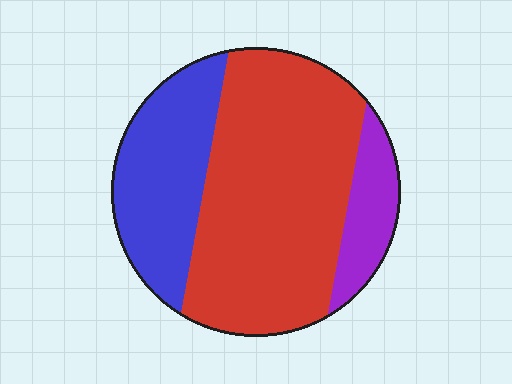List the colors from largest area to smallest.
From largest to smallest: red, blue, purple.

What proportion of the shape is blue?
Blue covers 28% of the shape.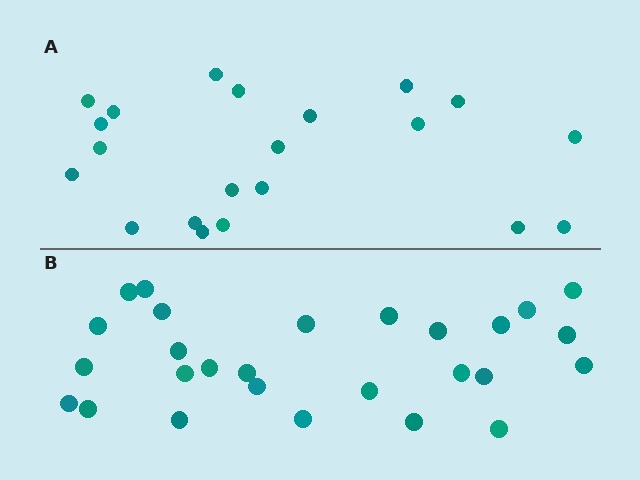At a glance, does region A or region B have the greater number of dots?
Region B (the bottom region) has more dots.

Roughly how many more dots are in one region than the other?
Region B has about 6 more dots than region A.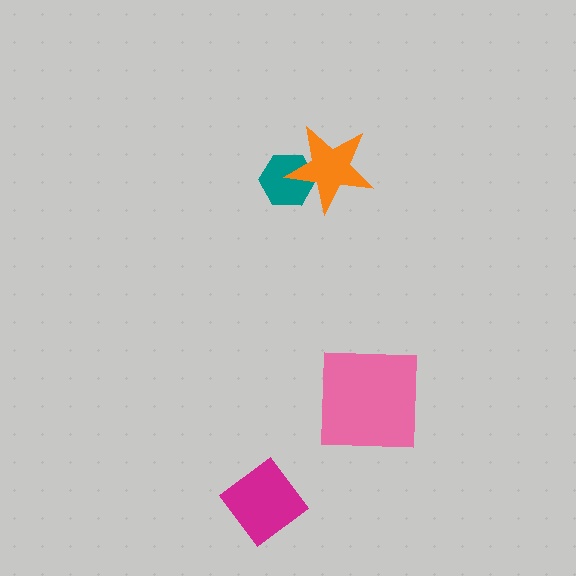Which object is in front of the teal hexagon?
The orange star is in front of the teal hexagon.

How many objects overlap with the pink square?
0 objects overlap with the pink square.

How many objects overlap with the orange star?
1 object overlaps with the orange star.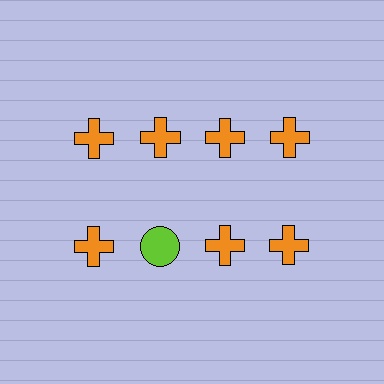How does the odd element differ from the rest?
It differs in both color (lime instead of orange) and shape (circle instead of cross).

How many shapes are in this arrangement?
There are 8 shapes arranged in a grid pattern.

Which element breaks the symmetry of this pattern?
The lime circle in the second row, second from left column breaks the symmetry. All other shapes are orange crosses.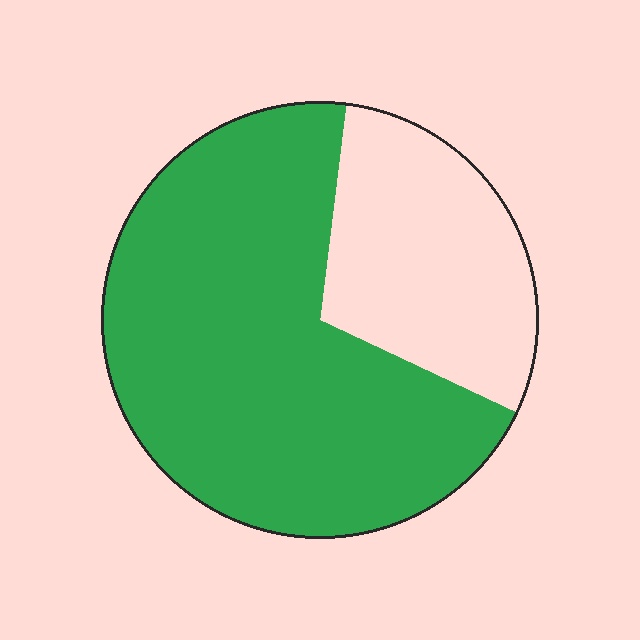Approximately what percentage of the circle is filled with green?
Approximately 70%.